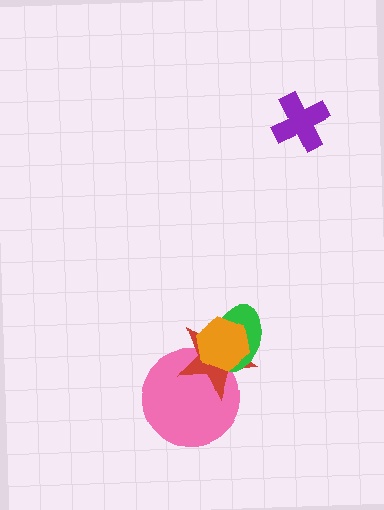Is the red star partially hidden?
Yes, it is partially covered by another shape.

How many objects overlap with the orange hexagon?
3 objects overlap with the orange hexagon.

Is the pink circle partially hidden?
Yes, it is partially covered by another shape.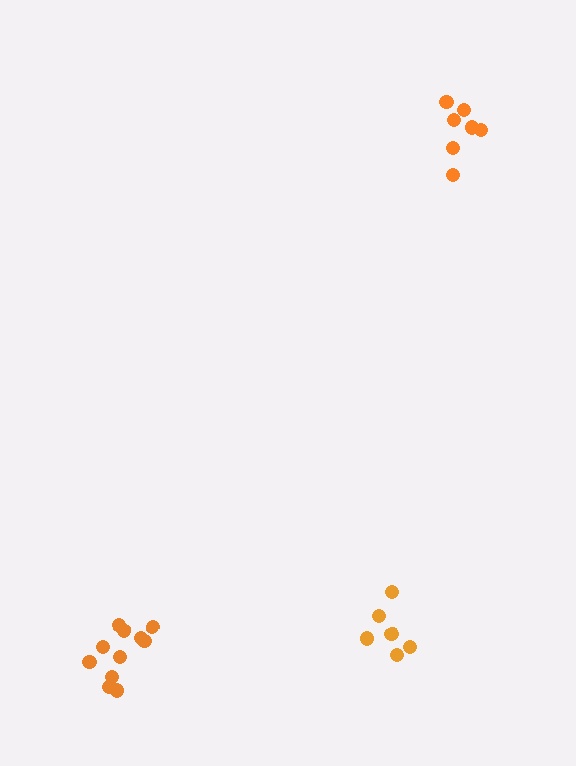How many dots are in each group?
Group 1: 7 dots, Group 2: 6 dots, Group 3: 11 dots (24 total).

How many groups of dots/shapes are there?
There are 3 groups.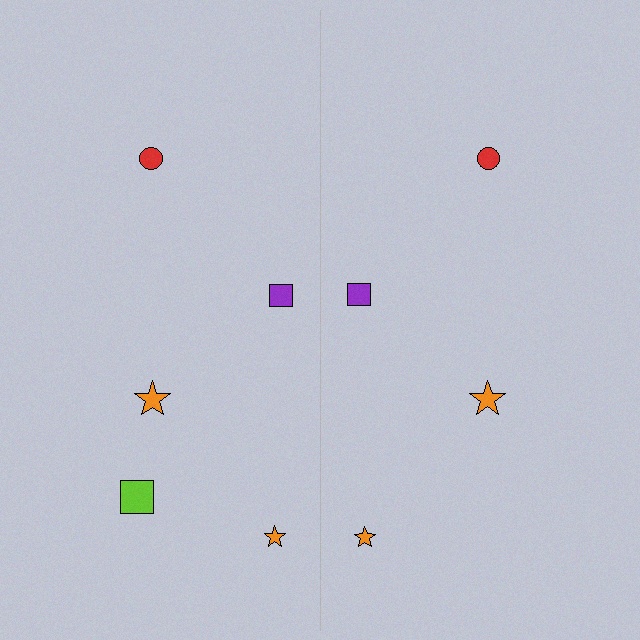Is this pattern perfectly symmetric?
No, the pattern is not perfectly symmetric. A lime square is missing from the right side.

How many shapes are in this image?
There are 9 shapes in this image.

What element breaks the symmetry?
A lime square is missing from the right side.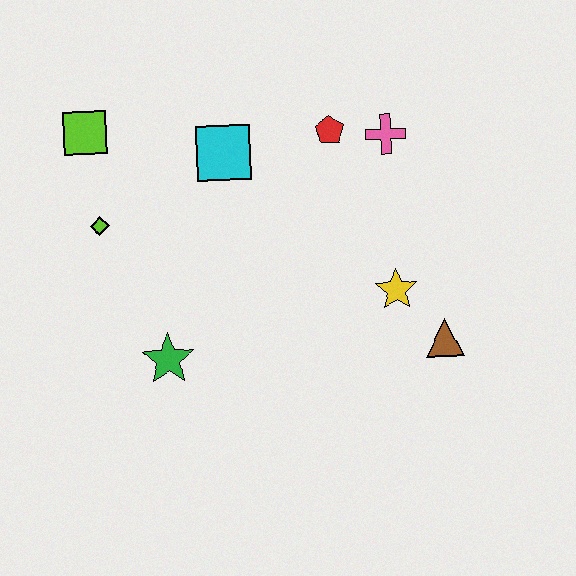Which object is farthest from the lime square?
The brown triangle is farthest from the lime square.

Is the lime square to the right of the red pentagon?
No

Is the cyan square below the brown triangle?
No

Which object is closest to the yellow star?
The brown triangle is closest to the yellow star.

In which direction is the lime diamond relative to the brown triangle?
The lime diamond is to the left of the brown triangle.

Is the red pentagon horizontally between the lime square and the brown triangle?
Yes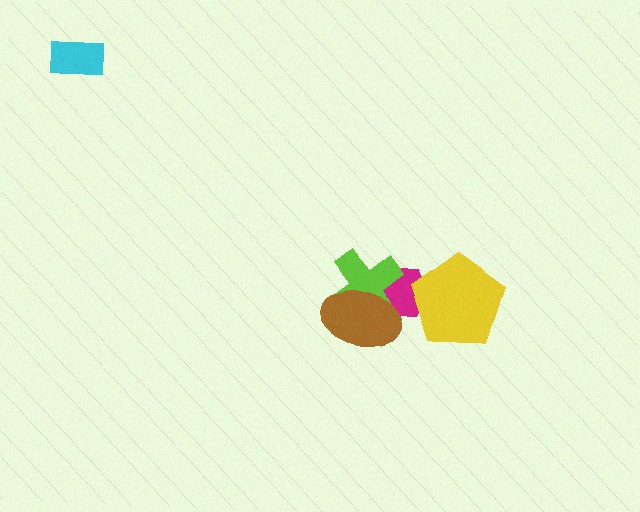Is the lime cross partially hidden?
Yes, it is partially covered by another shape.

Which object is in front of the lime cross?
The brown ellipse is in front of the lime cross.